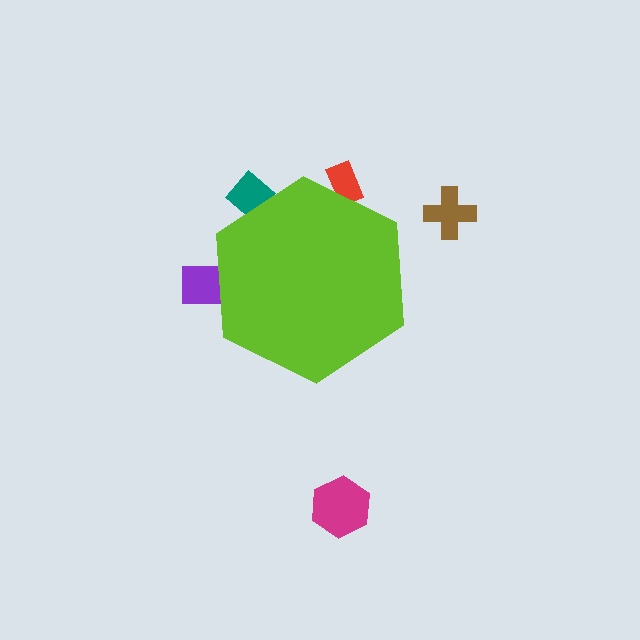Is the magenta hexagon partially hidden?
No, the magenta hexagon is fully visible.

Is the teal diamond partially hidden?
Yes, the teal diamond is partially hidden behind the lime hexagon.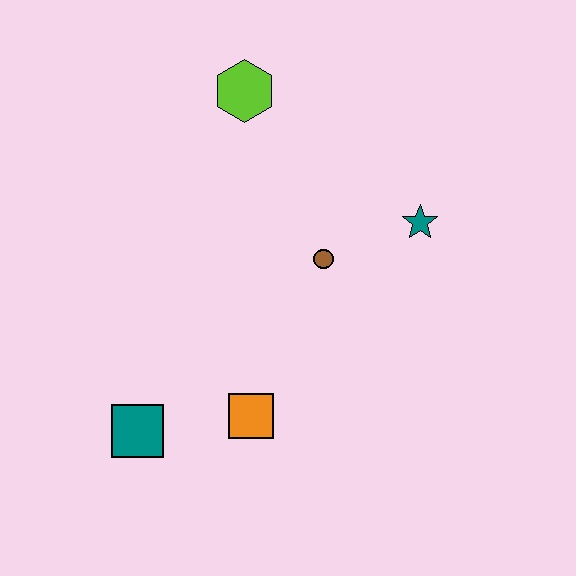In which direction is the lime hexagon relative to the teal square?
The lime hexagon is above the teal square.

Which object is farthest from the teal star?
The teal square is farthest from the teal star.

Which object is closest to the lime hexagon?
The brown circle is closest to the lime hexagon.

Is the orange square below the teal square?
No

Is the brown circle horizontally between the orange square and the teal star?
Yes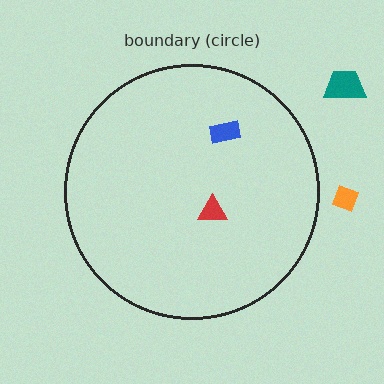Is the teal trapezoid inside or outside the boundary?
Outside.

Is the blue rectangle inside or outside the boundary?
Inside.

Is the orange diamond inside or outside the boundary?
Outside.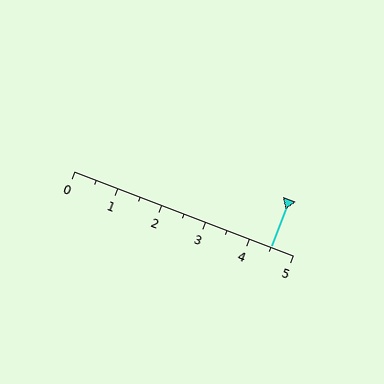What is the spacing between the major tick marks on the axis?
The major ticks are spaced 1 apart.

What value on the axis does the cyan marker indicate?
The marker indicates approximately 4.5.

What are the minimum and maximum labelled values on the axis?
The axis runs from 0 to 5.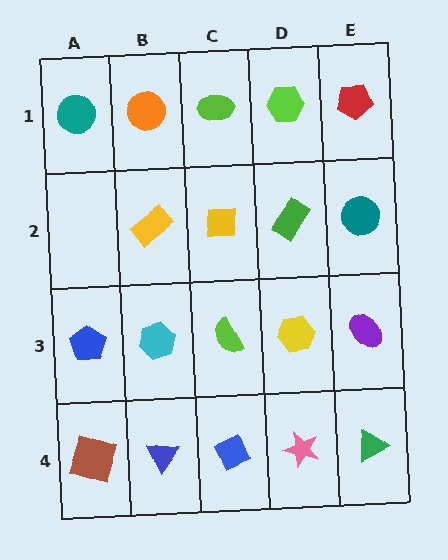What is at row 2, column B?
A yellow rectangle.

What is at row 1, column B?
An orange circle.